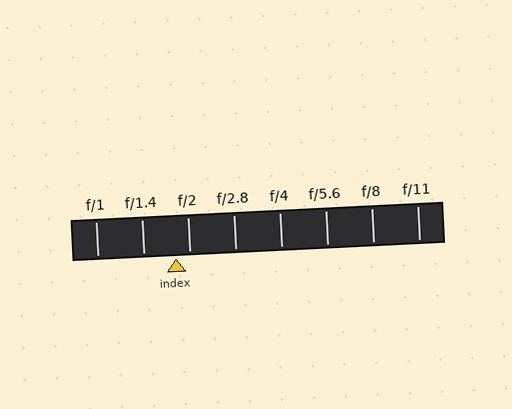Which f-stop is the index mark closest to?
The index mark is closest to f/2.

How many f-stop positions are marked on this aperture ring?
There are 8 f-stop positions marked.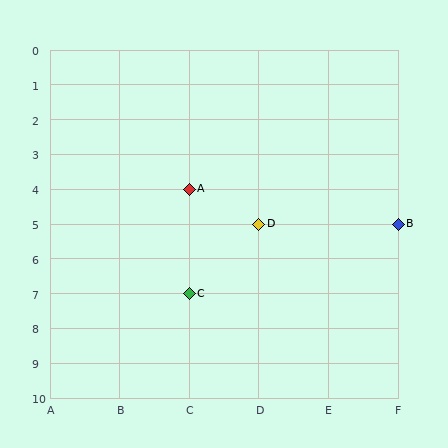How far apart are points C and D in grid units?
Points C and D are 1 column and 2 rows apart (about 2.2 grid units diagonally).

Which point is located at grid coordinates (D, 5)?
Point D is at (D, 5).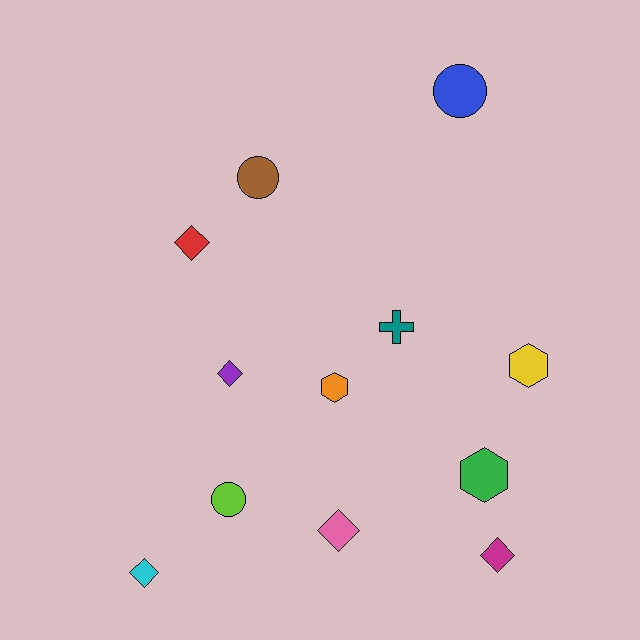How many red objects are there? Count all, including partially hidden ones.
There is 1 red object.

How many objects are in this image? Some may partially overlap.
There are 12 objects.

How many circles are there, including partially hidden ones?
There are 3 circles.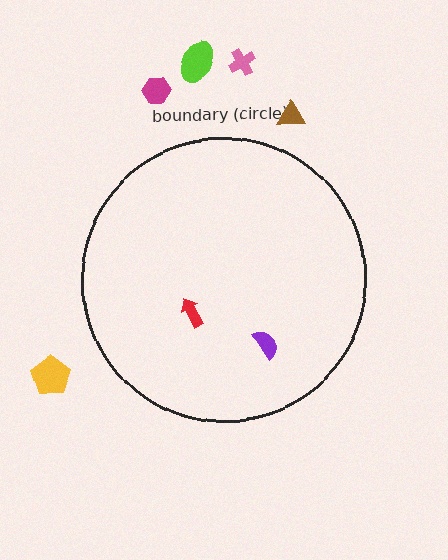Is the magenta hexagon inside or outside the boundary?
Outside.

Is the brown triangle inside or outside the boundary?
Outside.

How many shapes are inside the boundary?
2 inside, 5 outside.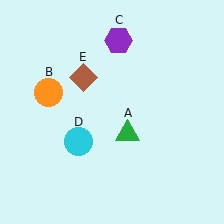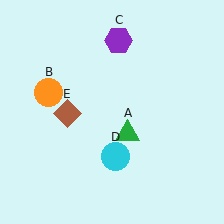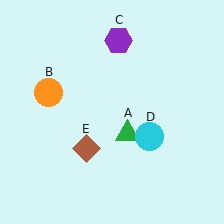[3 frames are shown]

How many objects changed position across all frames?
2 objects changed position: cyan circle (object D), brown diamond (object E).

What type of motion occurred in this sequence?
The cyan circle (object D), brown diamond (object E) rotated counterclockwise around the center of the scene.